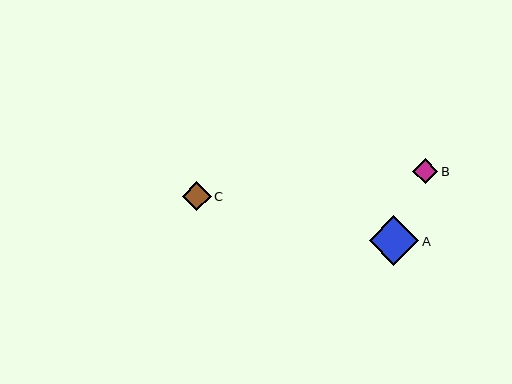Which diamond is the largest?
Diamond A is the largest with a size of approximately 50 pixels.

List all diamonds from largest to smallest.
From largest to smallest: A, C, B.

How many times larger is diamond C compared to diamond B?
Diamond C is approximately 1.1 times the size of diamond B.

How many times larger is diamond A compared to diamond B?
Diamond A is approximately 2.0 times the size of diamond B.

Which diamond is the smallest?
Diamond B is the smallest with a size of approximately 25 pixels.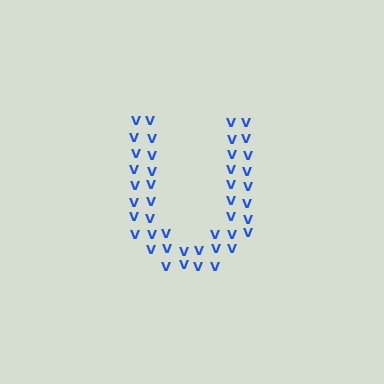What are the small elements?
The small elements are letter V's.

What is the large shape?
The large shape is the letter U.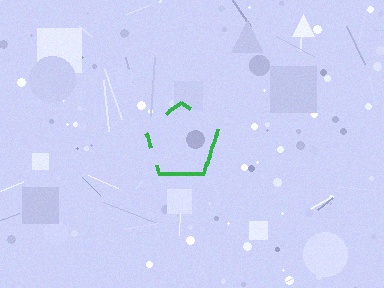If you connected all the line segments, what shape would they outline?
They would outline a pentagon.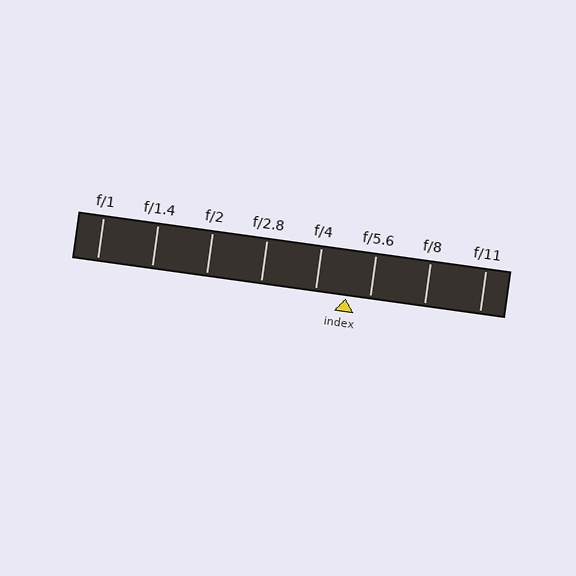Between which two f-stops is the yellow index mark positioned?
The index mark is between f/4 and f/5.6.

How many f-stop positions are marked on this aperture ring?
There are 8 f-stop positions marked.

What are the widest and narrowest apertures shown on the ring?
The widest aperture shown is f/1 and the narrowest is f/11.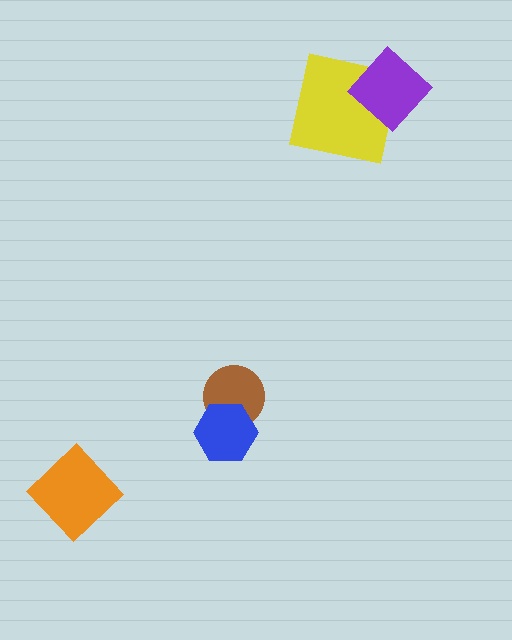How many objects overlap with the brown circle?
1 object overlaps with the brown circle.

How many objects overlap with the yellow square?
1 object overlaps with the yellow square.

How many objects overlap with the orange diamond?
0 objects overlap with the orange diamond.